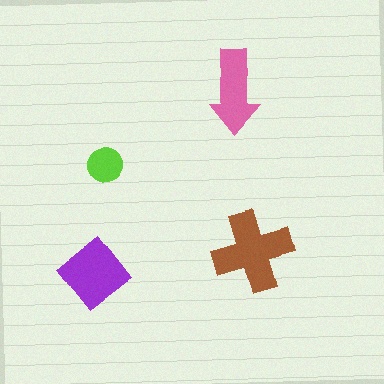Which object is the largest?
The brown cross.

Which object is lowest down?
The purple diamond is bottommost.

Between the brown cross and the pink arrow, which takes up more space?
The brown cross.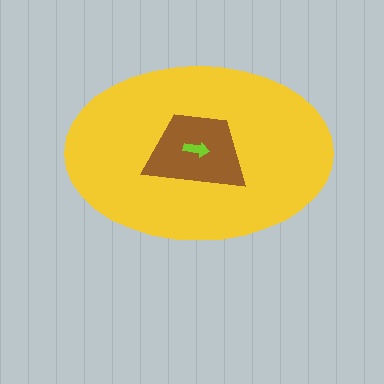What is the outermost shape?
The yellow ellipse.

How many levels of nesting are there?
3.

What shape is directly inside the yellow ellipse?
The brown trapezoid.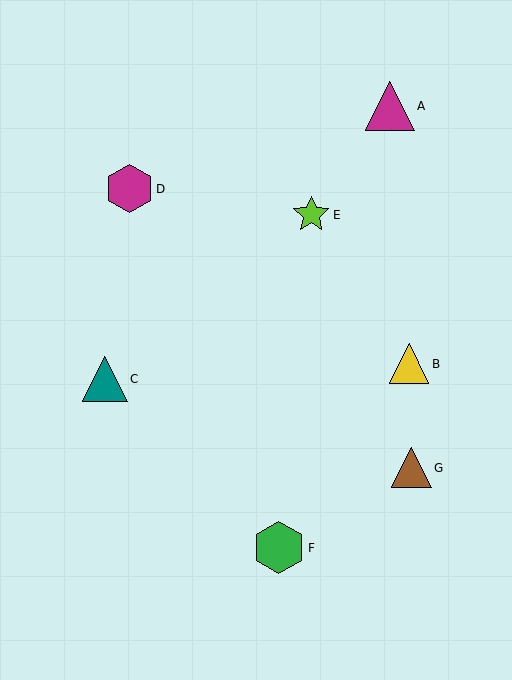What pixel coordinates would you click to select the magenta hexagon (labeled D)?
Click at (129, 189) to select the magenta hexagon D.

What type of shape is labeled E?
Shape E is a lime star.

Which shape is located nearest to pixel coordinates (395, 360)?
The yellow triangle (labeled B) at (409, 364) is nearest to that location.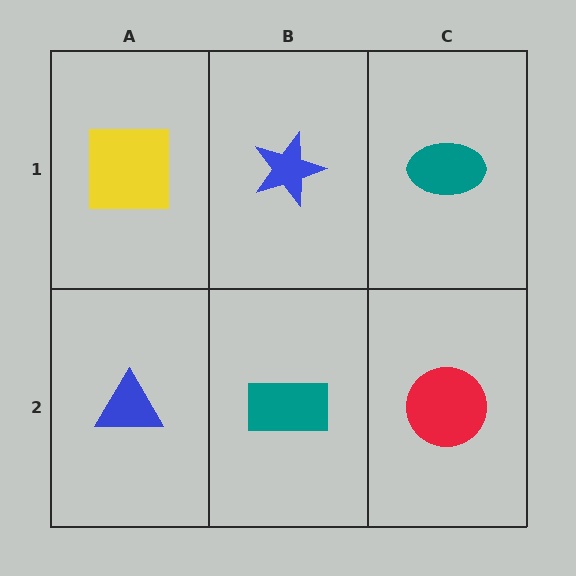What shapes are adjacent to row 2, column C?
A teal ellipse (row 1, column C), a teal rectangle (row 2, column B).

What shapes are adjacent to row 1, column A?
A blue triangle (row 2, column A), a blue star (row 1, column B).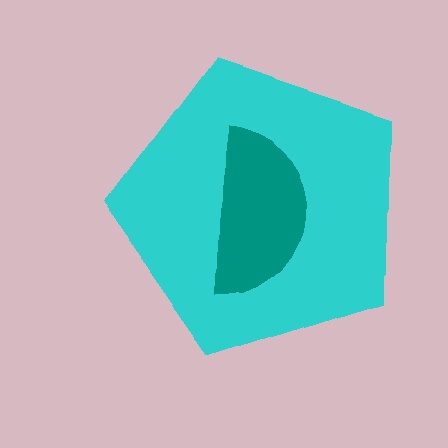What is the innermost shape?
The teal semicircle.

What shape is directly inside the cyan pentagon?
The teal semicircle.